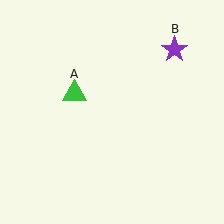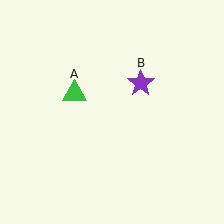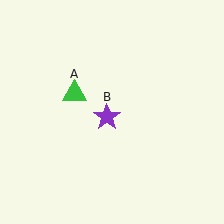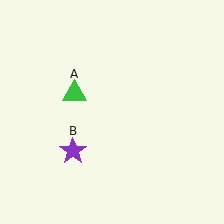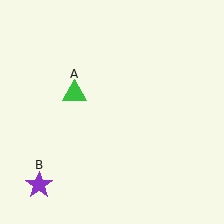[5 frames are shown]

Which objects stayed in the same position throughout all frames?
Green triangle (object A) remained stationary.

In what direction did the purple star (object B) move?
The purple star (object B) moved down and to the left.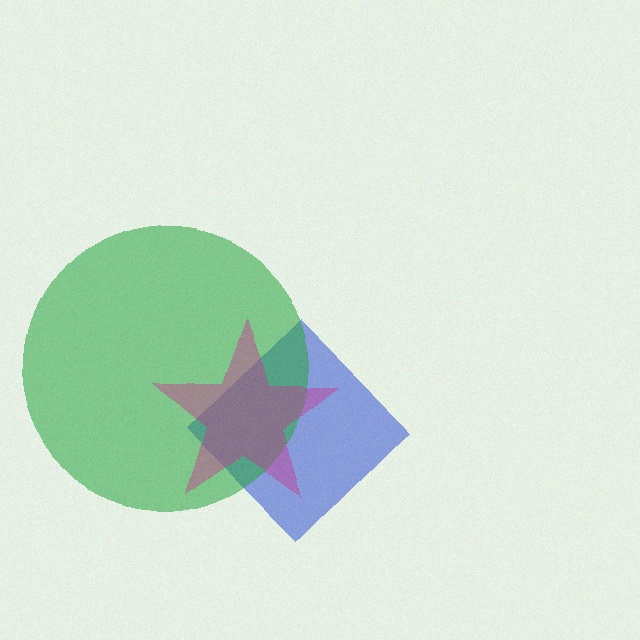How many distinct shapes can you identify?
There are 3 distinct shapes: a blue diamond, a green circle, a magenta star.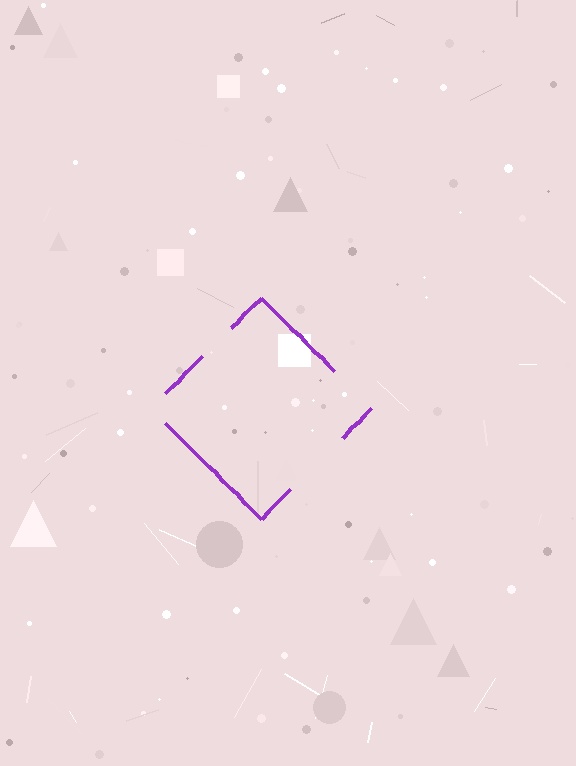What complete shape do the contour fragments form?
The contour fragments form a diamond.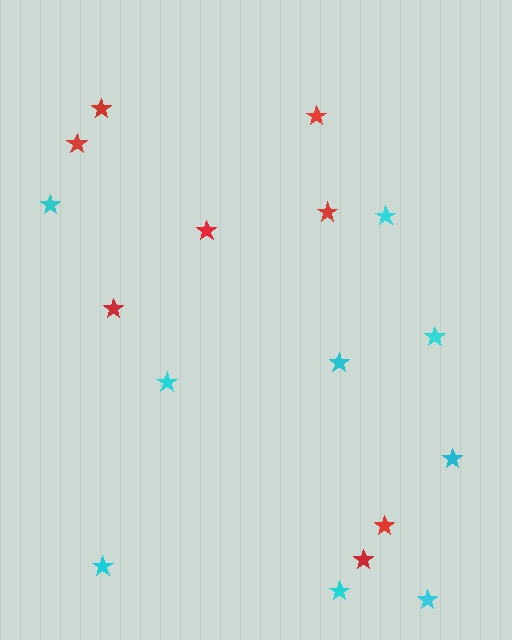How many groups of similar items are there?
There are 2 groups: one group of red stars (8) and one group of cyan stars (9).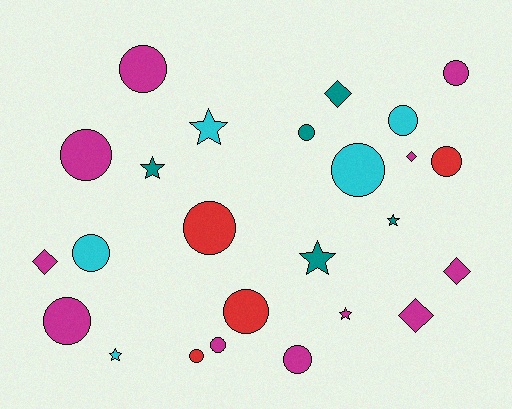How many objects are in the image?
There are 25 objects.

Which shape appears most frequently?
Circle, with 14 objects.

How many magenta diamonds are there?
There are 4 magenta diamonds.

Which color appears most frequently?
Magenta, with 11 objects.